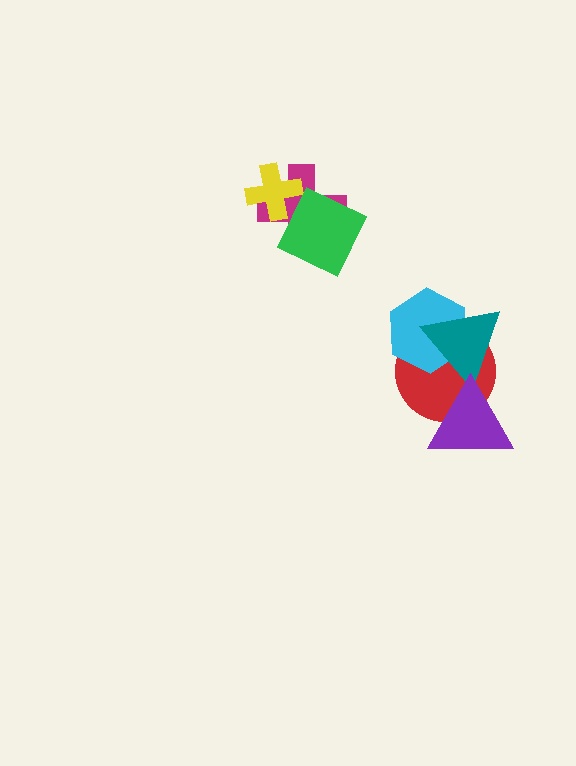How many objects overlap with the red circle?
3 objects overlap with the red circle.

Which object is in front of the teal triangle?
The purple triangle is in front of the teal triangle.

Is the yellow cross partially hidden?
Yes, it is partially covered by another shape.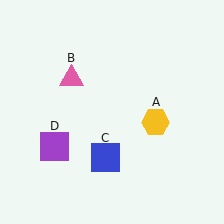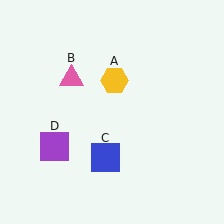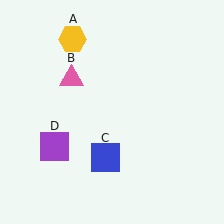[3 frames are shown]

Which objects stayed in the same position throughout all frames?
Pink triangle (object B) and blue square (object C) and purple square (object D) remained stationary.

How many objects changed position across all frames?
1 object changed position: yellow hexagon (object A).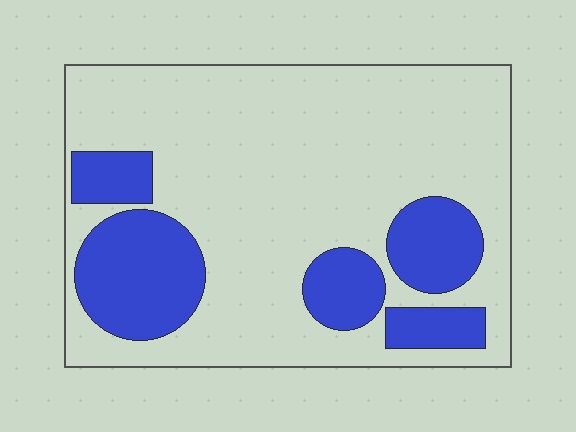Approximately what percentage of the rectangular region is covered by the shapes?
Approximately 25%.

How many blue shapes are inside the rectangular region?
5.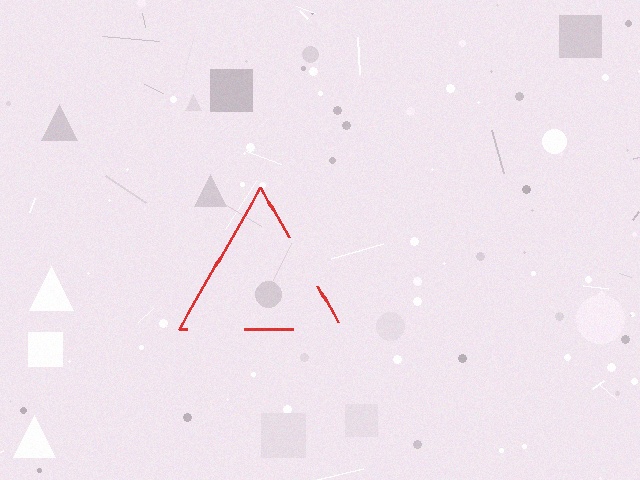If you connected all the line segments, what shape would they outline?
They would outline a triangle.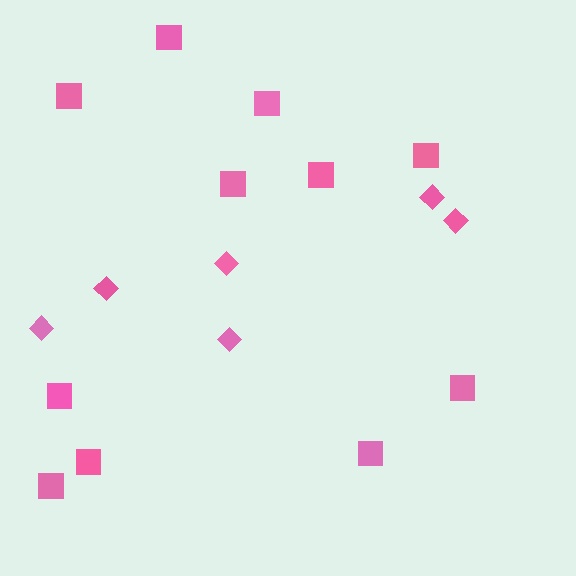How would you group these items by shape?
There are 2 groups: one group of diamonds (6) and one group of squares (11).